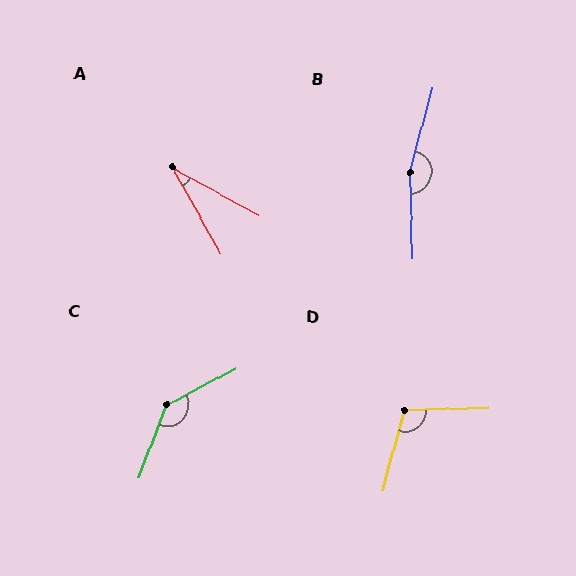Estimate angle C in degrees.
Approximately 139 degrees.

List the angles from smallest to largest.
A (32°), D (107°), C (139°), B (163°).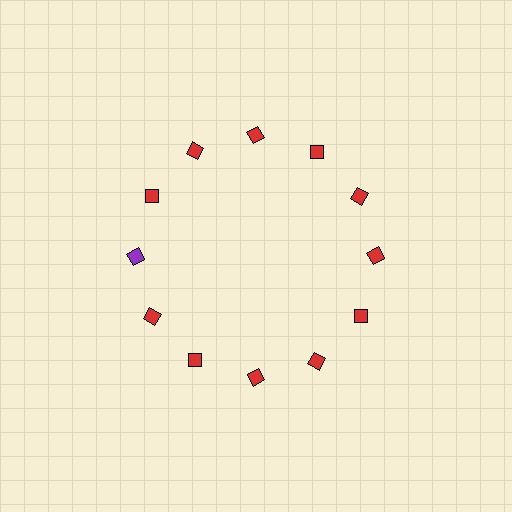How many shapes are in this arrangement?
There are 12 shapes arranged in a ring pattern.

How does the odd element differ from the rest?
It has a different color: purple instead of red.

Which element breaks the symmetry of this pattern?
The purple diamond at roughly the 9 o'clock position breaks the symmetry. All other shapes are red diamonds.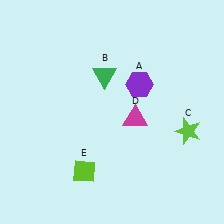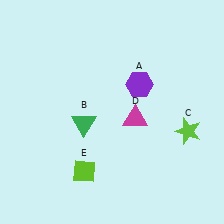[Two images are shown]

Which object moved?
The green triangle (B) moved down.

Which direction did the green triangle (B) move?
The green triangle (B) moved down.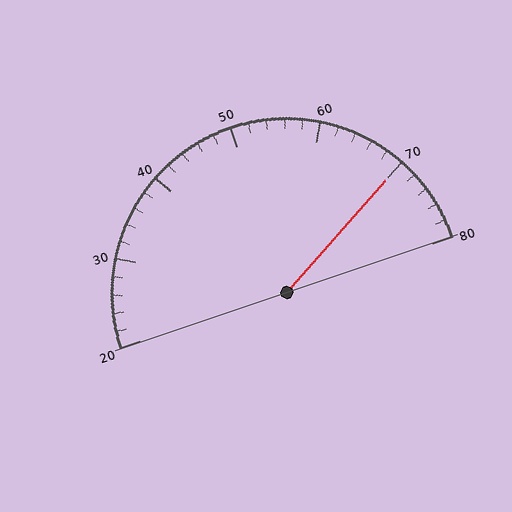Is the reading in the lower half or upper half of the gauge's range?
The reading is in the upper half of the range (20 to 80).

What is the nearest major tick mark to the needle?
The nearest major tick mark is 70.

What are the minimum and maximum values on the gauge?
The gauge ranges from 20 to 80.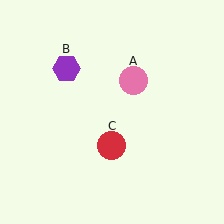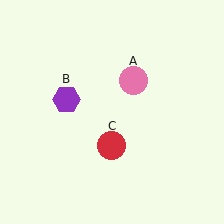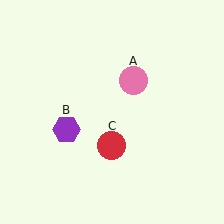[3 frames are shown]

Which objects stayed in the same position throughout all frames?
Pink circle (object A) and red circle (object C) remained stationary.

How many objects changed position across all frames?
1 object changed position: purple hexagon (object B).